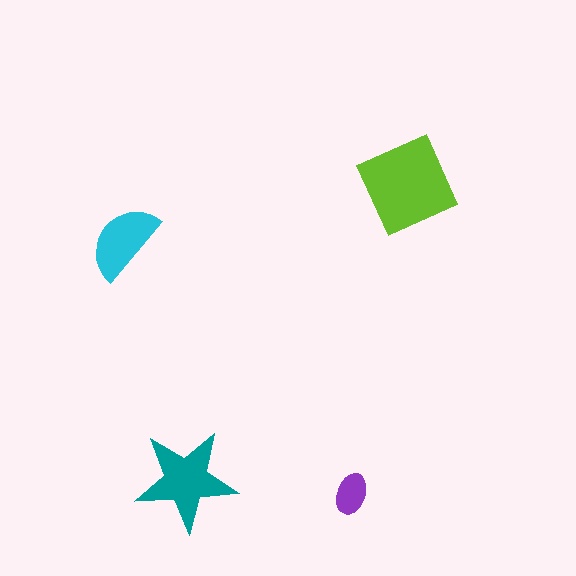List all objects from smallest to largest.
The purple ellipse, the cyan semicircle, the teal star, the lime square.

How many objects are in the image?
There are 4 objects in the image.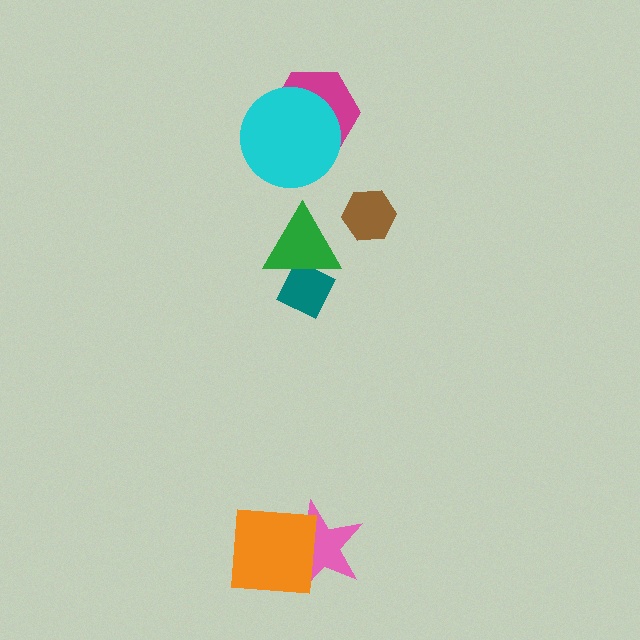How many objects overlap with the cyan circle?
1 object overlaps with the cyan circle.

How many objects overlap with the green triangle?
1 object overlaps with the green triangle.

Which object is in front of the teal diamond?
The green triangle is in front of the teal diamond.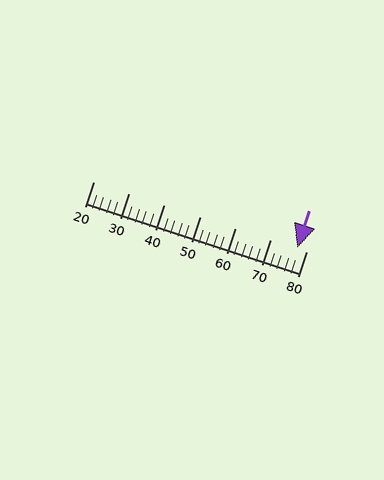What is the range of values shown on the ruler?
The ruler shows values from 20 to 80.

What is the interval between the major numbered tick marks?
The major tick marks are spaced 10 units apart.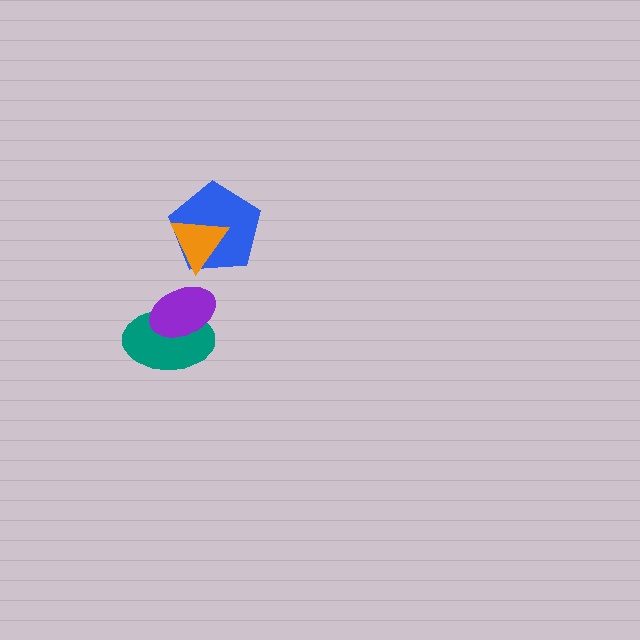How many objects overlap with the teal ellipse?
1 object overlaps with the teal ellipse.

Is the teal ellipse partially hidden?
Yes, it is partially covered by another shape.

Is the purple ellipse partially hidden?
No, no other shape covers it.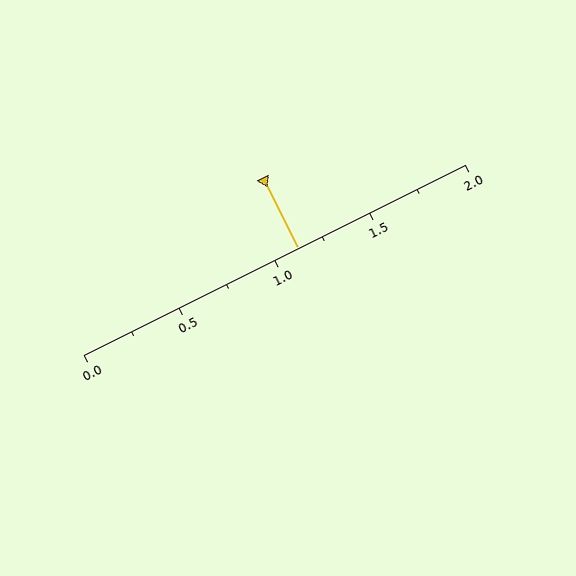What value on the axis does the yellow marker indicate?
The marker indicates approximately 1.12.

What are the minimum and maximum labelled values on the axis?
The axis runs from 0.0 to 2.0.